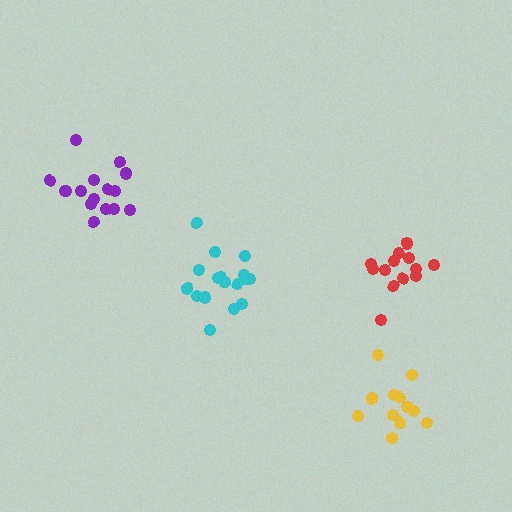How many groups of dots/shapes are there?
There are 4 groups.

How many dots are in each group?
Group 1: 17 dots, Group 2: 15 dots, Group 3: 13 dots, Group 4: 12 dots (57 total).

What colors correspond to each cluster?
The clusters are colored: cyan, purple, red, yellow.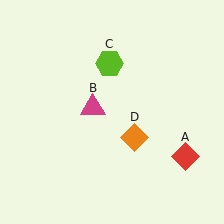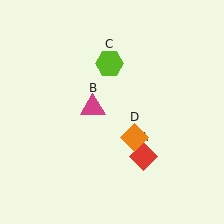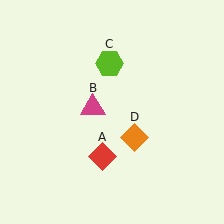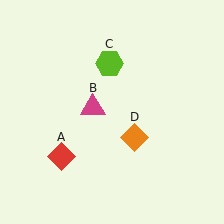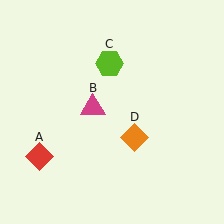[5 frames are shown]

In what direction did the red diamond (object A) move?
The red diamond (object A) moved left.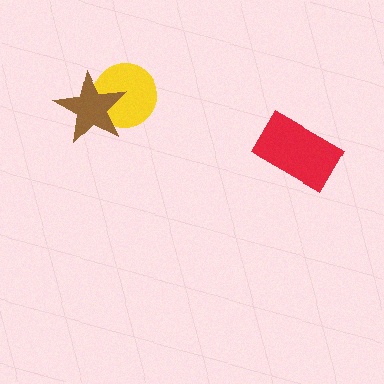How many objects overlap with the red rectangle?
0 objects overlap with the red rectangle.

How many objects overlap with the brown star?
1 object overlaps with the brown star.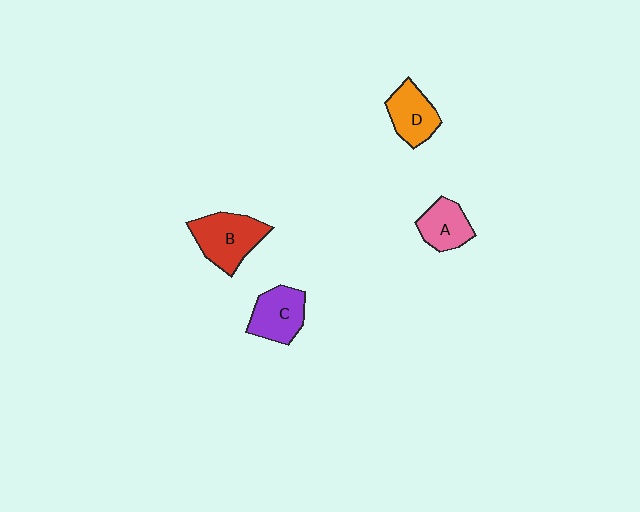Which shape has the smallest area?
Shape A (pink).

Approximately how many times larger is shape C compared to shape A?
Approximately 1.2 times.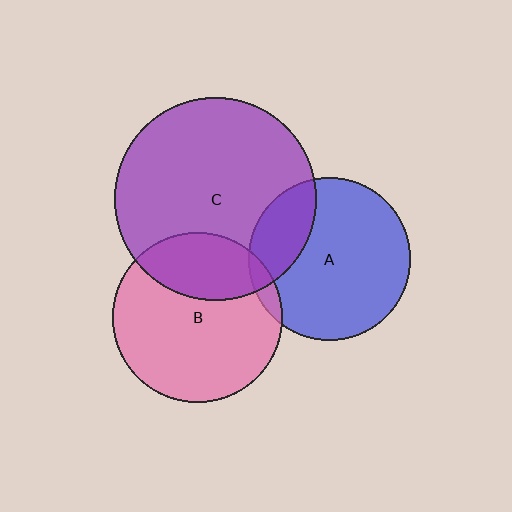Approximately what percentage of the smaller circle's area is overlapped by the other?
Approximately 25%.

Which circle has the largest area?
Circle C (purple).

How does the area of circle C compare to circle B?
Approximately 1.4 times.